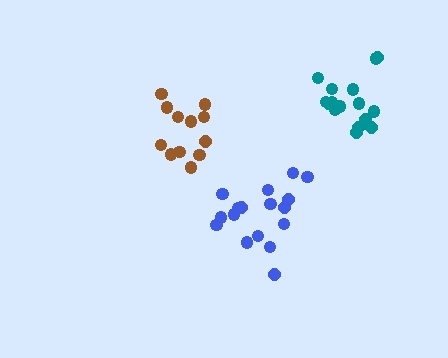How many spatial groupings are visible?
There are 3 spatial groupings.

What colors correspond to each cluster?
The clusters are colored: teal, brown, blue.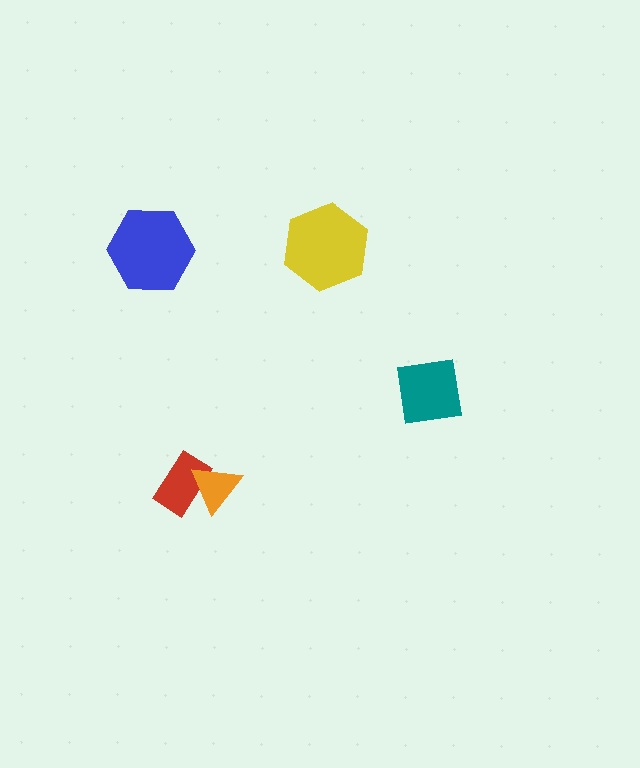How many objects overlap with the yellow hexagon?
0 objects overlap with the yellow hexagon.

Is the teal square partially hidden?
No, no other shape covers it.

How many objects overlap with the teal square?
0 objects overlap with the teal square.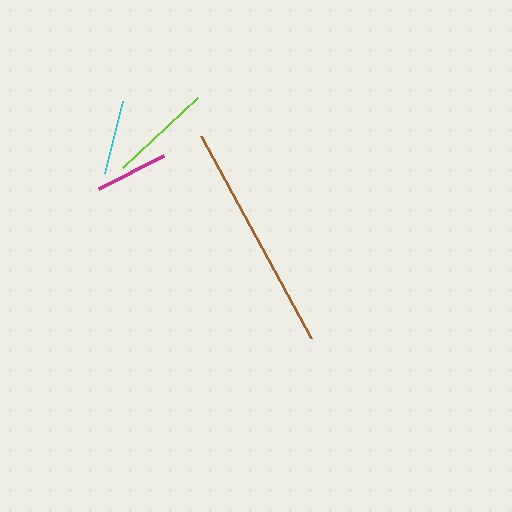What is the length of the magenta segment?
The magenta segment is approximately 73 pixels long.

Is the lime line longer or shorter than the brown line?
The brown line is longer than the lime line.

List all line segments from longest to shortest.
From longest to shortest: brown, lime, cyan, magenta.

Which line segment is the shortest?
The magenta line is the shortest at approximately 73 pixels.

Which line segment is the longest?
The brown line is the longest at approximately 230 pixels.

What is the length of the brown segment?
The brown segment is approximately 230 pixels long.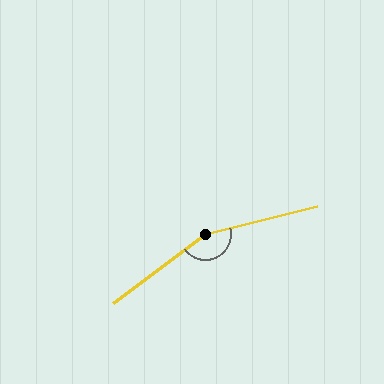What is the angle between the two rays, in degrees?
Approximately 157 degrees.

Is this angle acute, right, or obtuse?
It is obtuse.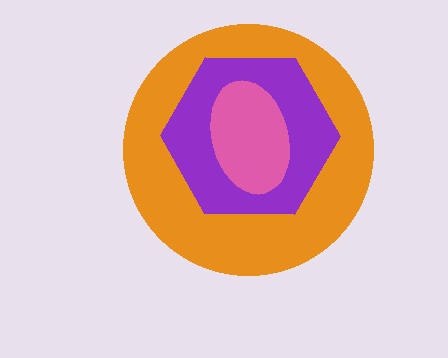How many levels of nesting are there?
3.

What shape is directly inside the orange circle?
The purple hexagon.